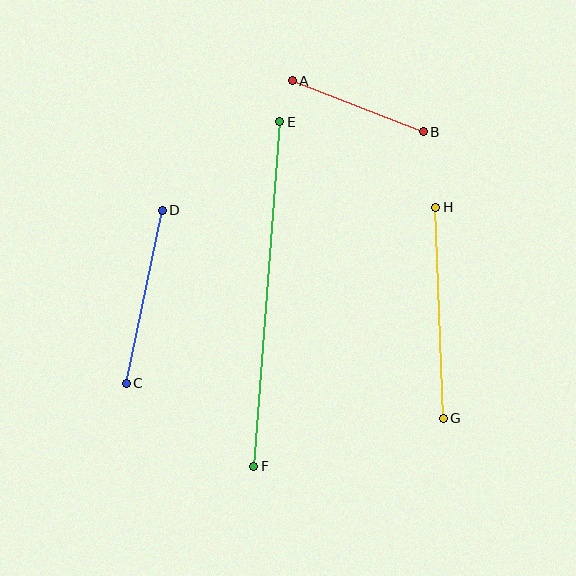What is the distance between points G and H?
The distance is approximately 211 pixels.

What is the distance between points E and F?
The distance is approximately 345 pixels.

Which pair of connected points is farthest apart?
Points E and F are farthest apart.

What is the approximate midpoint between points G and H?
The midpoint is at approximately (440, 313) pixels.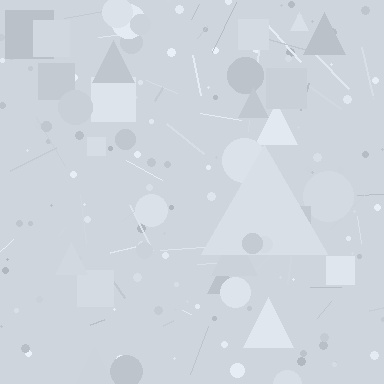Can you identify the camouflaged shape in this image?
The camouflaged shape is a triangle.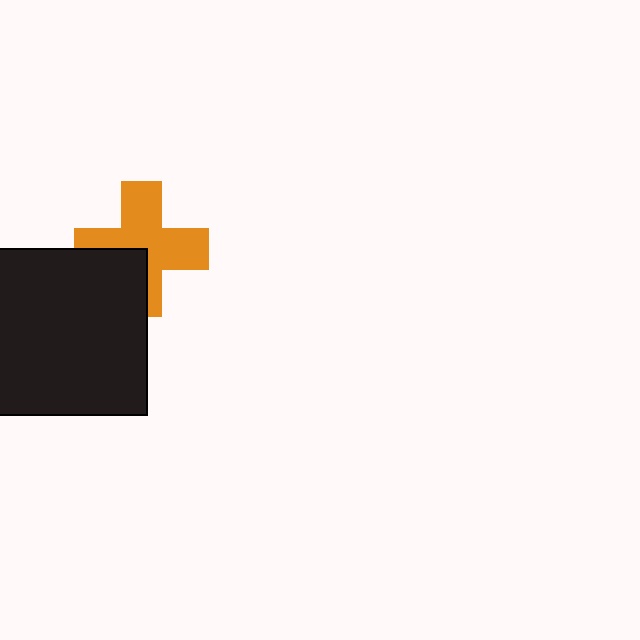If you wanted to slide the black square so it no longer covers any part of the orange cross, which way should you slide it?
Slide it toward the lower-left — that is the most direct way to separate the two shapes.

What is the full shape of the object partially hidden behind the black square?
The partially hidden object is an orange cross.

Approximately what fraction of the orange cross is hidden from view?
Roughly 30% of the orange cross is hidden behind the black square.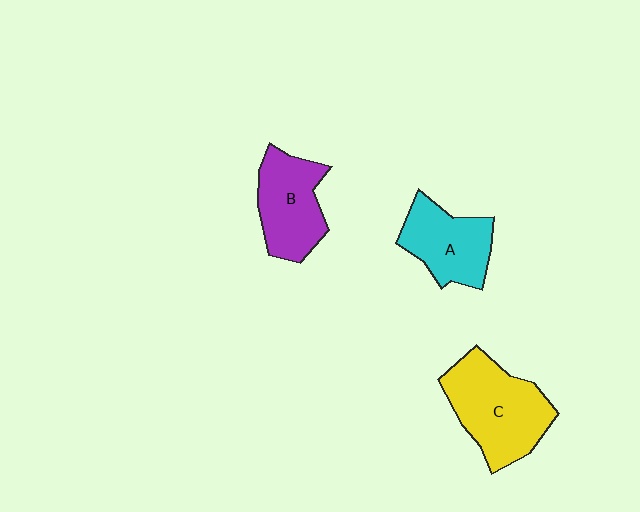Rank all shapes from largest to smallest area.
From largest to smallest: C (yellow), B (purple), A (cyan).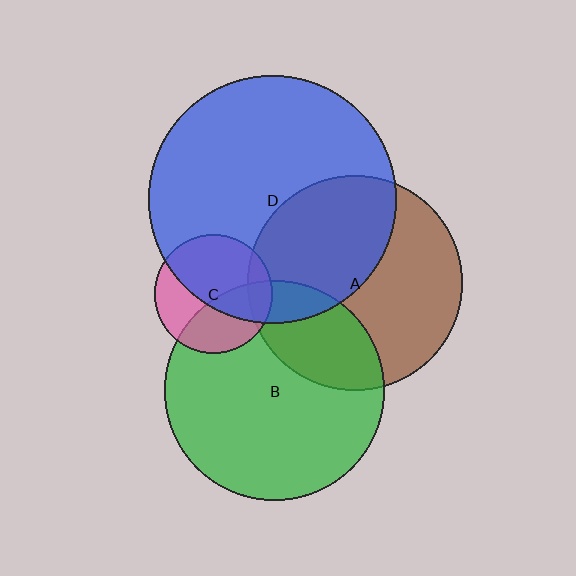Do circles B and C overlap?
Yes.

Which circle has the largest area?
Circle D (blue).